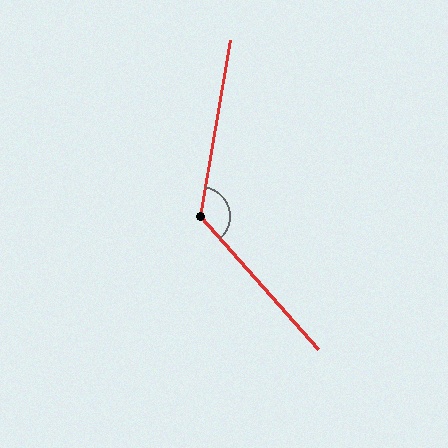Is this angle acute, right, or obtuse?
It is obtuse.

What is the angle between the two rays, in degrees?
Approximately 129 degrees.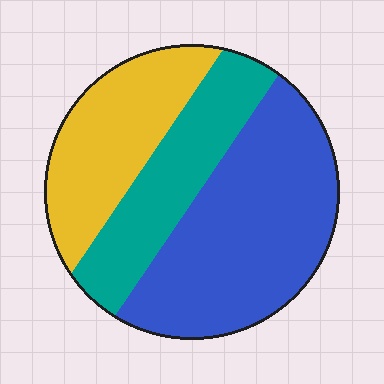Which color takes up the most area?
Blue, at roughly 45%.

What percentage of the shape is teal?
Teal takes up between a quarter and a half of the shape.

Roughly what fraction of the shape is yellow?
Yellow covers about 25% of the shape.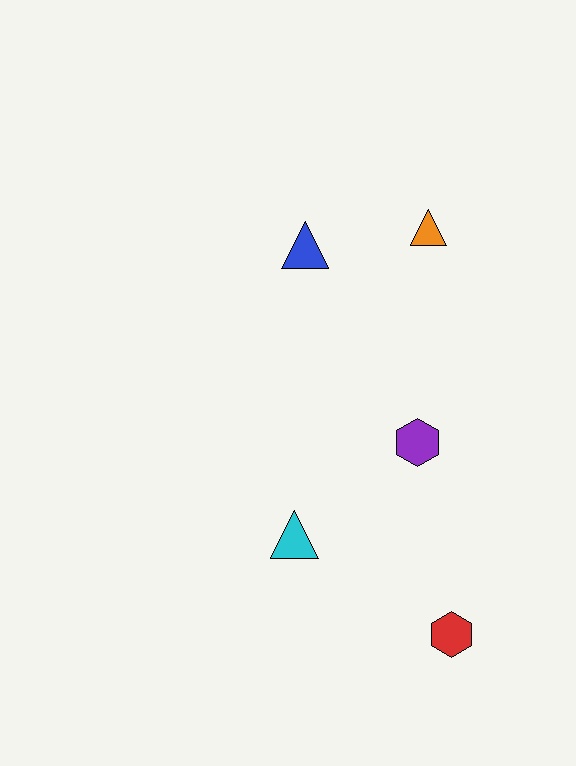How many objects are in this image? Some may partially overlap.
There are 5 objects.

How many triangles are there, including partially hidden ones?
There are 3 triangles.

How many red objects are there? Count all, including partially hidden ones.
There is 1 red object.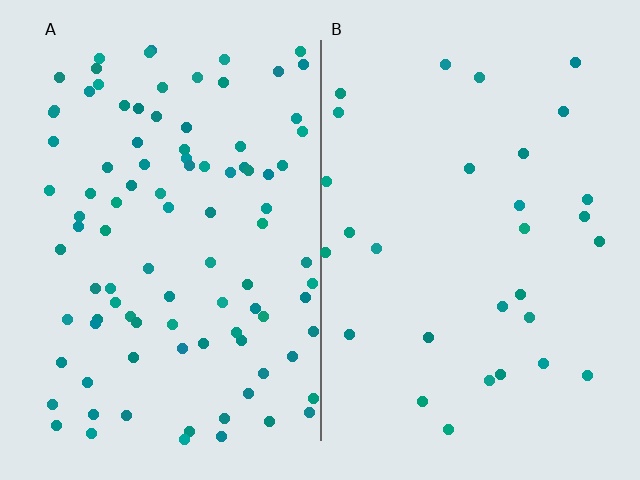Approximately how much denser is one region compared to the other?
Approximately 3.2× — region A over region B.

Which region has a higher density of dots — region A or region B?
A (the left).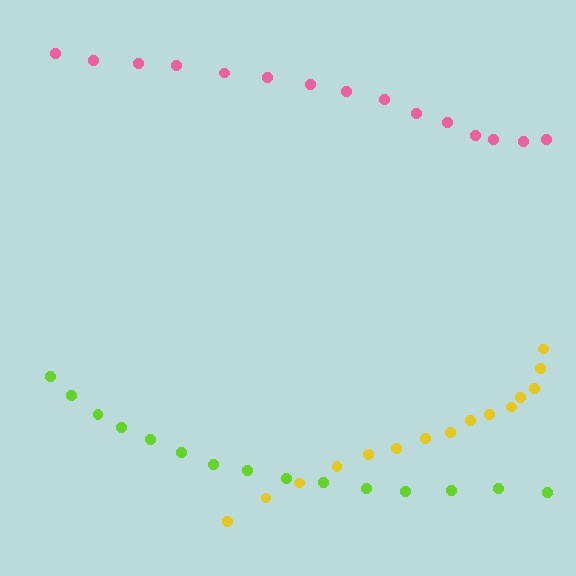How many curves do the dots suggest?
There are 3 distinct paths.